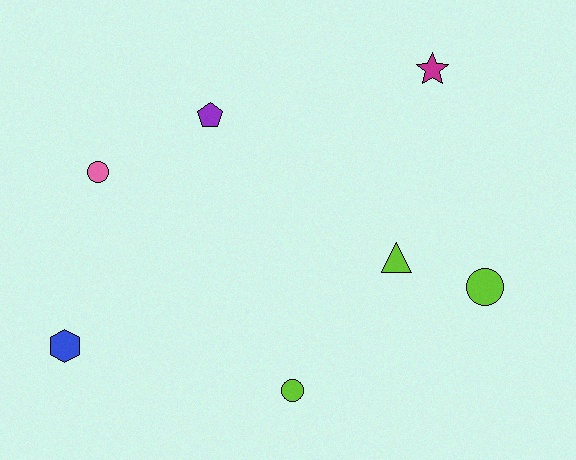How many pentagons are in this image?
There is 1 pentagon.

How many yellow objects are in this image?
There are no yellow objects.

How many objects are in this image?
There are 7 objects.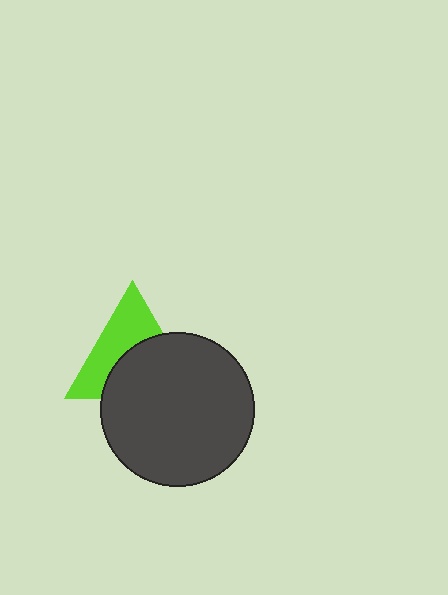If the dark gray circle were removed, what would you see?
You would see the complete lime triangle.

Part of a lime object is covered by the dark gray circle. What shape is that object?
It is a triangle.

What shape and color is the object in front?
The object in front is a dark gray circle.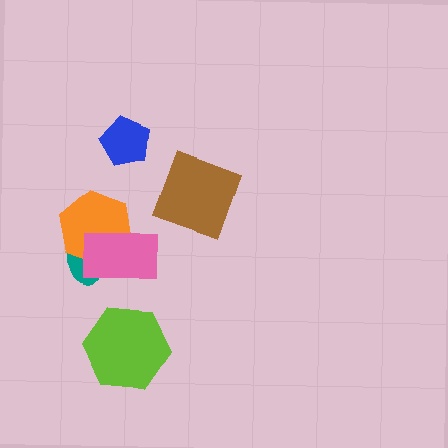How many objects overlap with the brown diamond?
0 objects overlap with the brown diamond.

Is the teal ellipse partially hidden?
Yes, it is partially covered by another shape.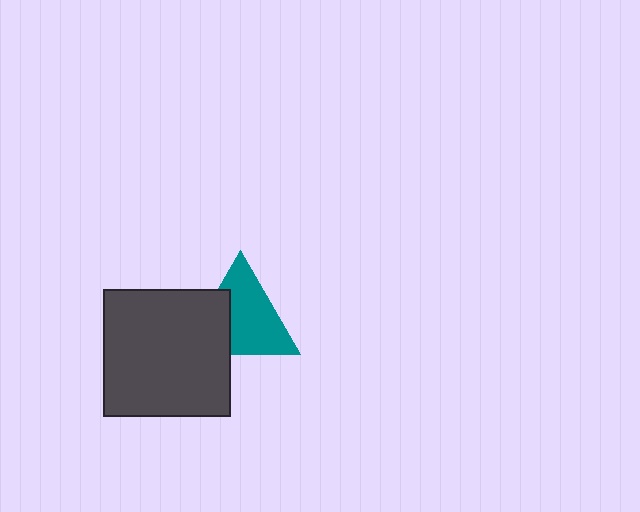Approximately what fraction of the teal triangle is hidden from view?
Roughly 34% of the teal triangle is hidden behind the dark gray square.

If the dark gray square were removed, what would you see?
You would see the complete teal triangle.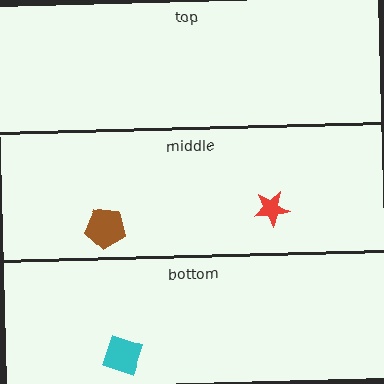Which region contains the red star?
The middle region.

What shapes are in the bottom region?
The cyan diamond.